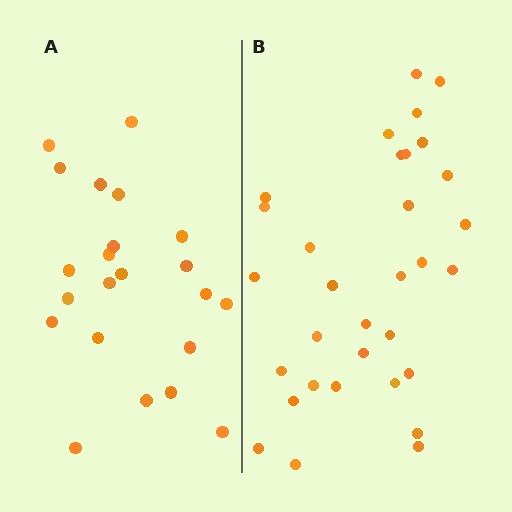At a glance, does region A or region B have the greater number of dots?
Region B (the right region) has more dots.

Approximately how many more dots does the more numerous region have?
Region B has roughly 10 or so more dots than region A.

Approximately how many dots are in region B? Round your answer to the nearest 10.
About 30 dots. (The exact count is 32, which rounds to 30.)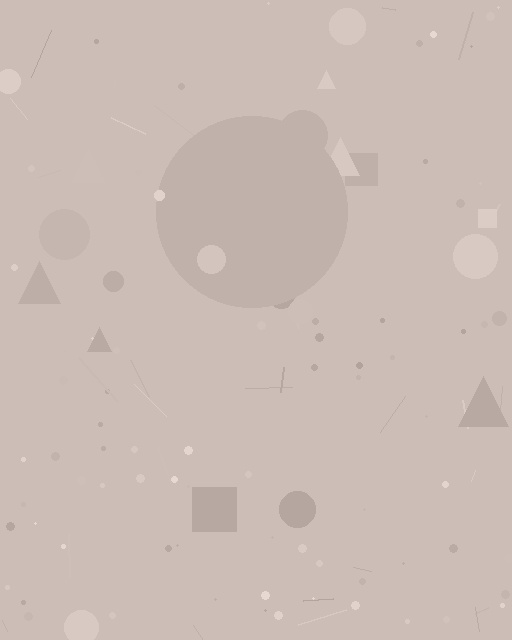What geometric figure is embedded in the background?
A circle is embedded in the background.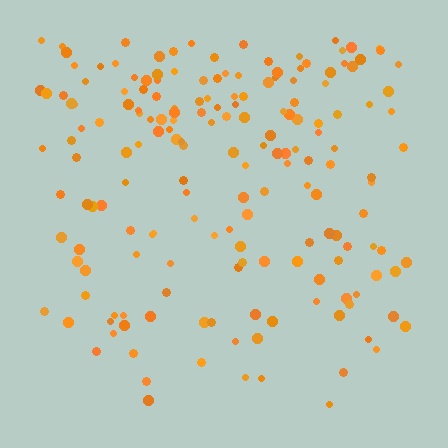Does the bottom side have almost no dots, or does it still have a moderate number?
Still a moderate number, just noticeably fewer than the top.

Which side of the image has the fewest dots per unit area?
The bottom.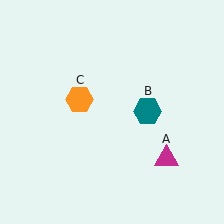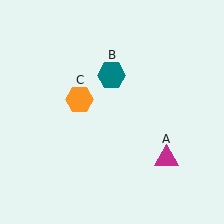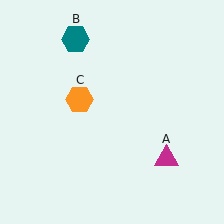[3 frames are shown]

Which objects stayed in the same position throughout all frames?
Magenta triangle (object A) and orange hexagon (object C) remained stationary.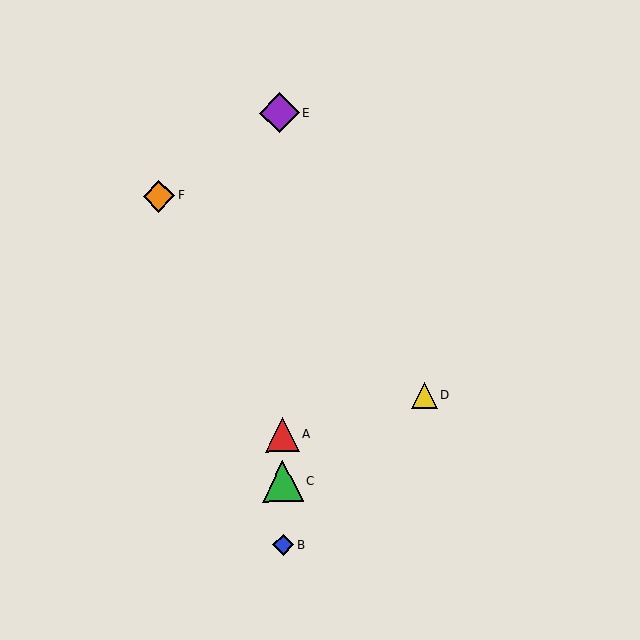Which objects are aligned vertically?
Objects A, B, C, E are aligned vertically.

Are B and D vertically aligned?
No, B is at x≈283 and D is at x≈424.